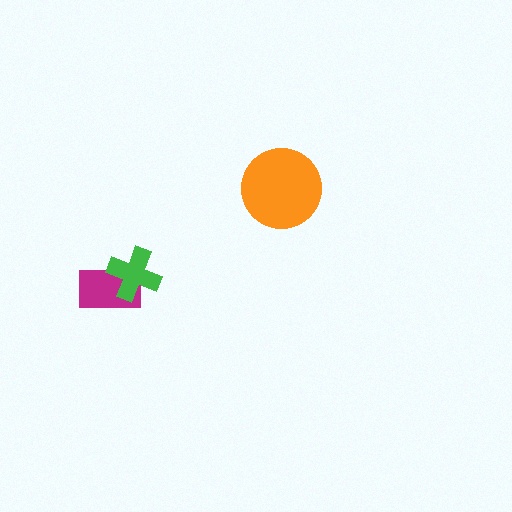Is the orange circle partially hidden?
No, no other shape covers it.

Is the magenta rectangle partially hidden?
Yes, it is partially covered by another shape.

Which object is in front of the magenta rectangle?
The green cross is in front of the magenta rectangle.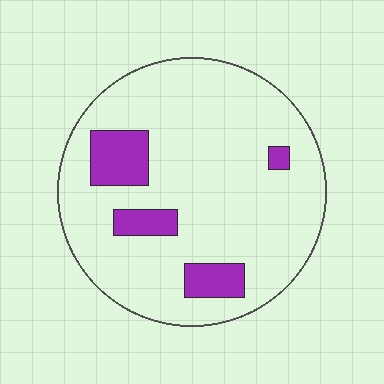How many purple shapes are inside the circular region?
4.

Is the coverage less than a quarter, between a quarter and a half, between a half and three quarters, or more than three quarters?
Less than a quarter.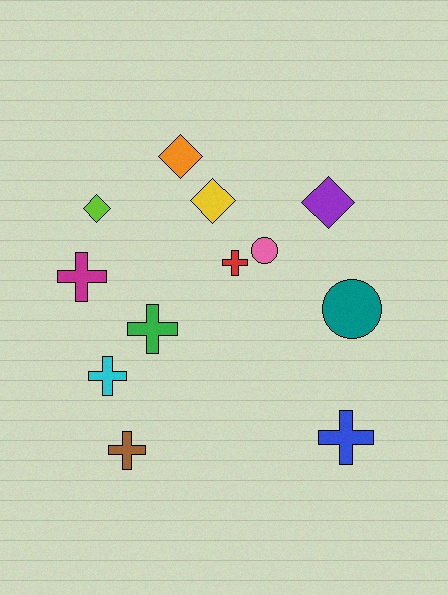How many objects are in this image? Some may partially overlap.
There are 12 objects.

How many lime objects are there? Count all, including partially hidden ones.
There is 1 lime object.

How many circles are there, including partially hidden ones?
There are 2 circles.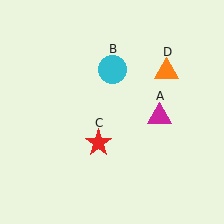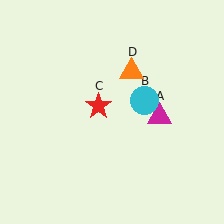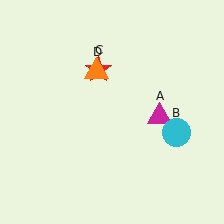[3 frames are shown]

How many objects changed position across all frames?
3 objects changed position: cyan circle (object B), red star (object C), orange triangle (object D).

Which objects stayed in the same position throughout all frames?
Magenta triangle (object A) remained stationary.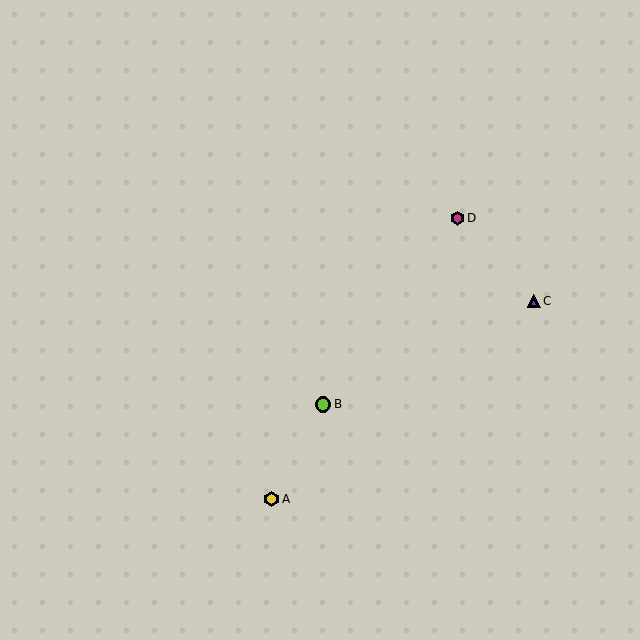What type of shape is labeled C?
Shape C is a blue triangle.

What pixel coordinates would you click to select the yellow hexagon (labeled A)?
Click at (272, 499) to select the yellow hexagon A.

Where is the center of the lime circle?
The center of the lime circle is at (323, 404).